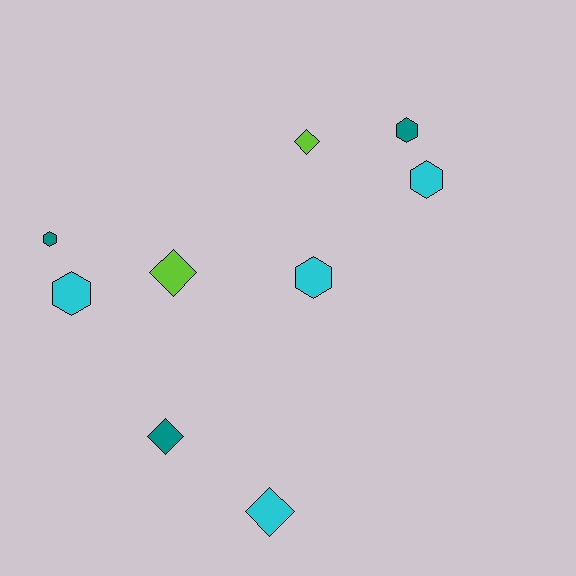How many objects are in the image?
There are 9 objects.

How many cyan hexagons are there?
There are 3 cyan hexagons.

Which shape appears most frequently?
Hexagon, with 5 objects.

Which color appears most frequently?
Cyan, with 4 objects.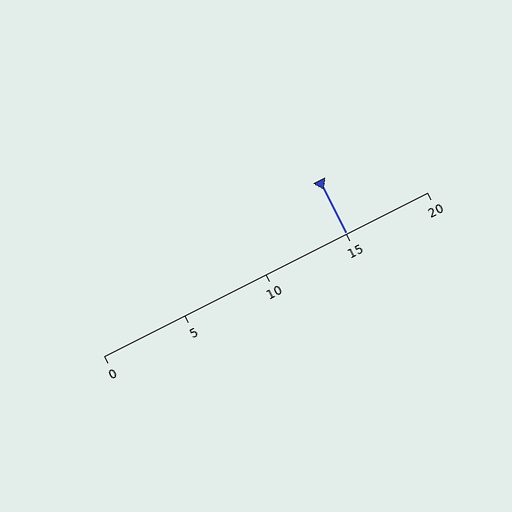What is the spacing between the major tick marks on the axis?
The major ticks are spaced 5 apart.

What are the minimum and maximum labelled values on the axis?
The axis runs from 0 to 20.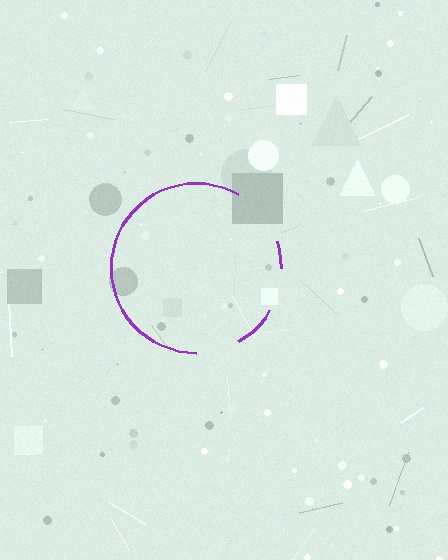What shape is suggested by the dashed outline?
The dashed outline suggests a circle.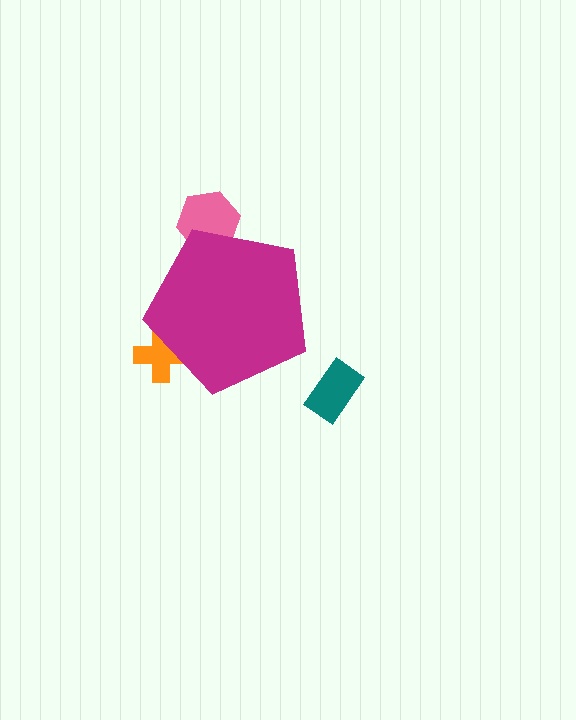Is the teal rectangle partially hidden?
No, the teal rectangle is fully visible.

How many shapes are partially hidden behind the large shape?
2 shapes are partially hidden.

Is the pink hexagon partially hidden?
Yes, the pink hexagon is partially hidden behind the magenta pentagon.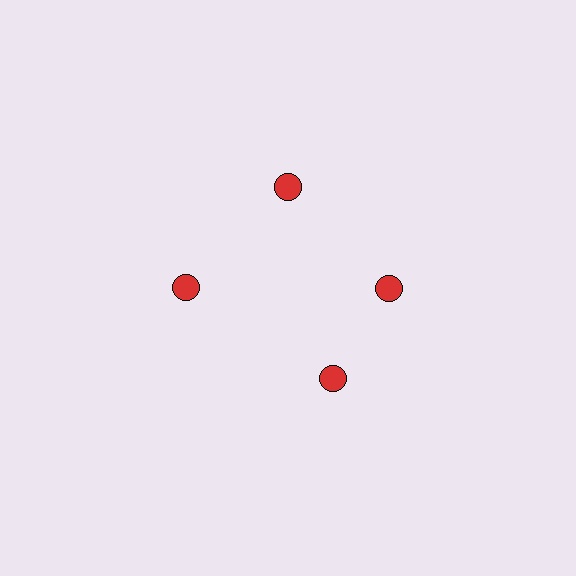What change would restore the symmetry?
The symmetry would be restored by rotating it back into even spacing with its neighbors so that all 4 circles sit at equal angles and equal distance from the center.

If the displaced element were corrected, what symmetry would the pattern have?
It would have 4-fold rotational symmetry — the pattern would map onto itself every 90 degrees.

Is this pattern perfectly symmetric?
No. The 4 red circles are arranged in a ring, but one element near the 6 o'clock position is rotated out of alignment along the ring, breaking the 4-fold rotational symmetry.